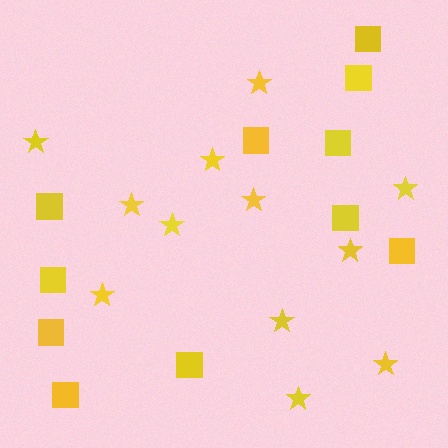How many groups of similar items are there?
There are 2 groups: one group of squares (11) and one group of stars (12).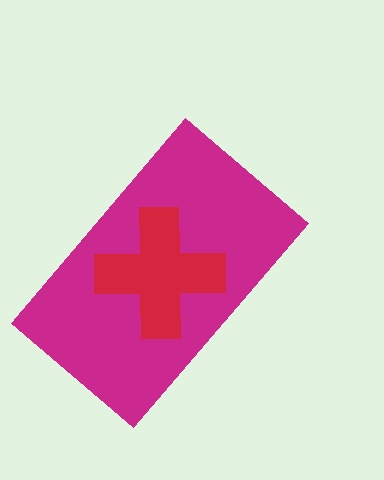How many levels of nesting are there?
2.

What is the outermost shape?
The magenta rectangle.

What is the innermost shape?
The red cross.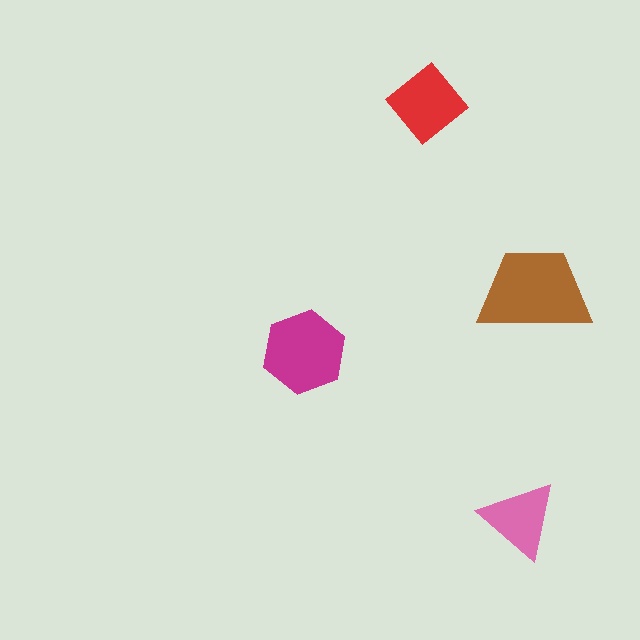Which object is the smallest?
The pink triangle.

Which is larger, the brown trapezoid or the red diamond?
The brown trapezoid.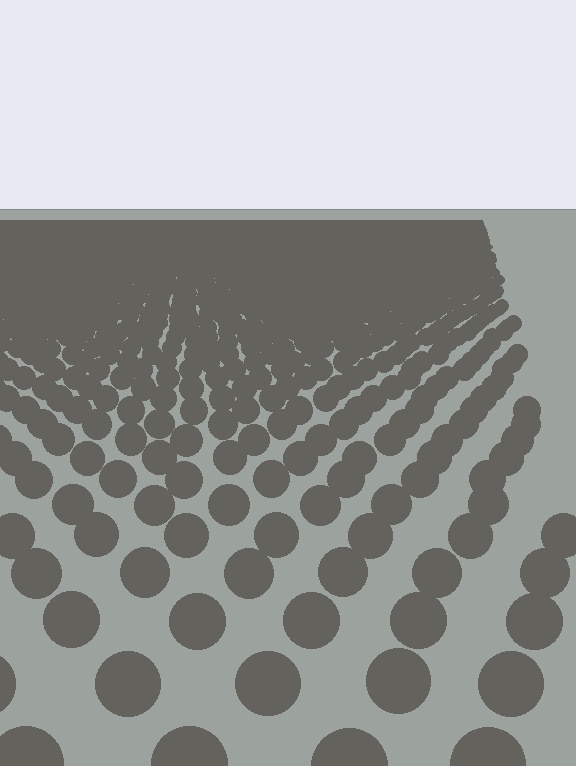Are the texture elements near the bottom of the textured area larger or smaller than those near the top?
Larger. Near the bottom, elements are closer to the viewer and appear at a bigger on-screen size.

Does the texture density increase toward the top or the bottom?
Density increases toward the top.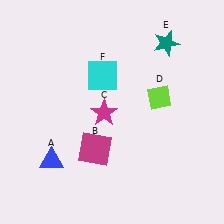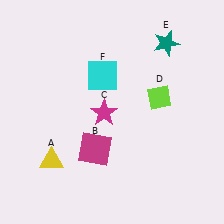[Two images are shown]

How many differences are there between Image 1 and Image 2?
There is 1 difference between the two images.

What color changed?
The triangle (A) changed from blue in Image 1 to yellow in Image 2.